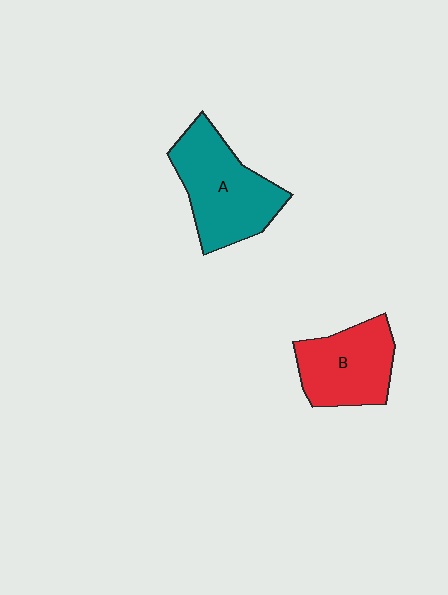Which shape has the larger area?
Shape A (teal).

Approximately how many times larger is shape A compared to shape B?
Approximately 1.3 times.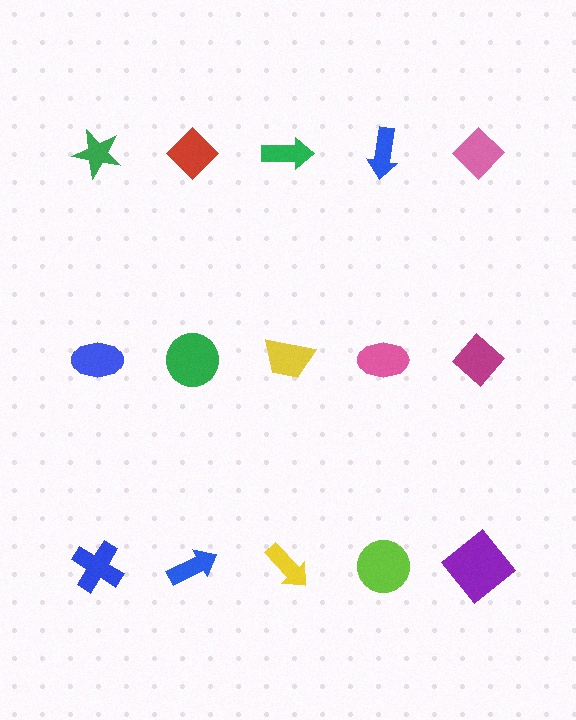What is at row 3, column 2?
A blue arrow.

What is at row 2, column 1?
A blue ellipse.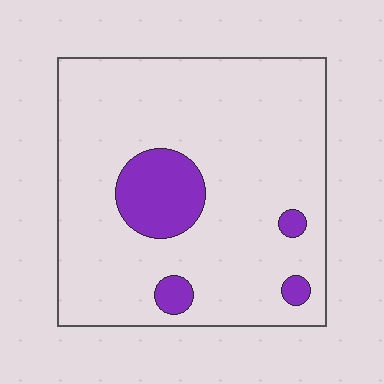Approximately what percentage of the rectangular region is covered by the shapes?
Approximately 15%.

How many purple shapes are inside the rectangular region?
4.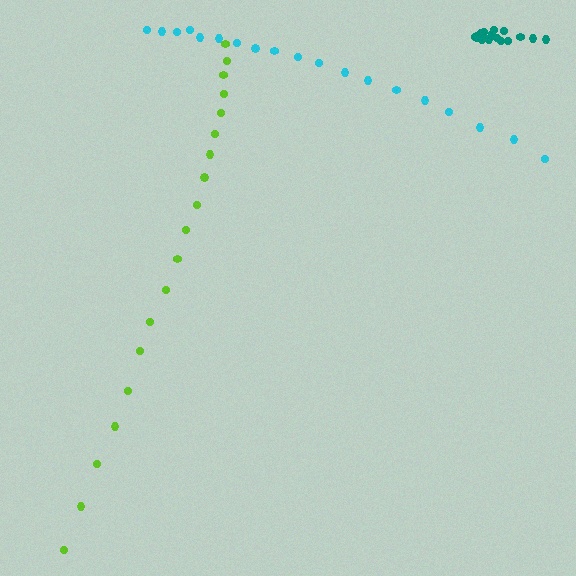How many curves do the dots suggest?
There are 3 distinct paths.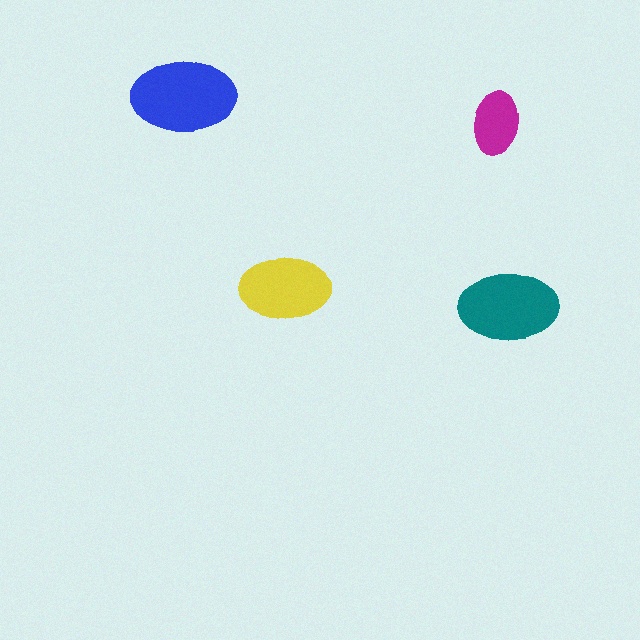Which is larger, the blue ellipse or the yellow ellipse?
The blue one.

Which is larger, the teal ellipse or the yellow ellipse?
The teal one.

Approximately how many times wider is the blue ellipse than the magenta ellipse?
About 1.5 times wider.